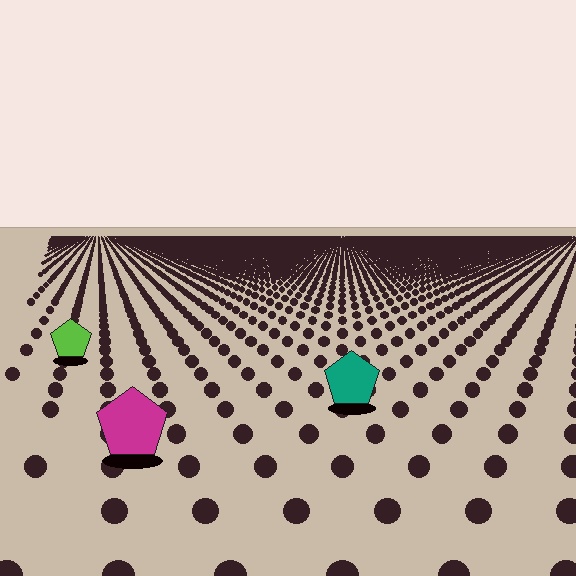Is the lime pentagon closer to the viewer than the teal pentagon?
No. The teal pentagon is closer — you can tell from the texture gradient: the ground texture is coarser near it.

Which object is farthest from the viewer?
The lime pentagon is farthest from the viewer. It appears smaller and the ground texture around it is denser.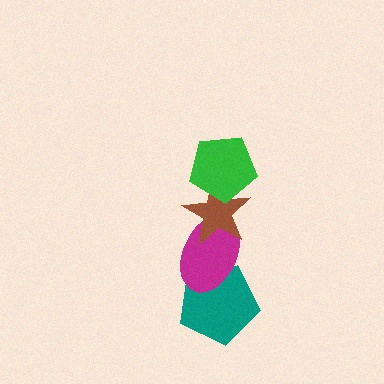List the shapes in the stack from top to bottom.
From top to bottom: the green pentagon, the brown star, the magenta ellipse, the teal pentagon.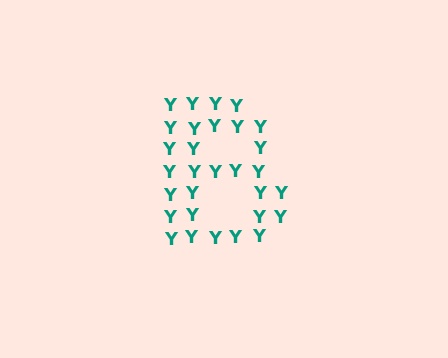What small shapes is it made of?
It is made of small letter Y's.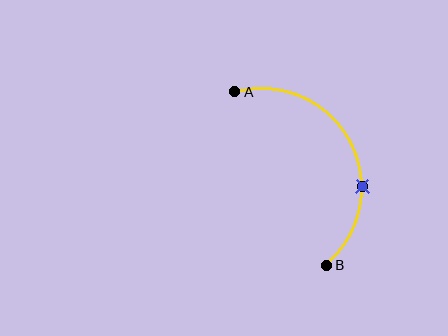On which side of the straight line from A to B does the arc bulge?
The arc bulges to the right of the straight line connecting A and B.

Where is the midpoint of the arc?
The arc midpoint is the point on the curve farthest from the straight line joining A and B. It sits to the right of that line.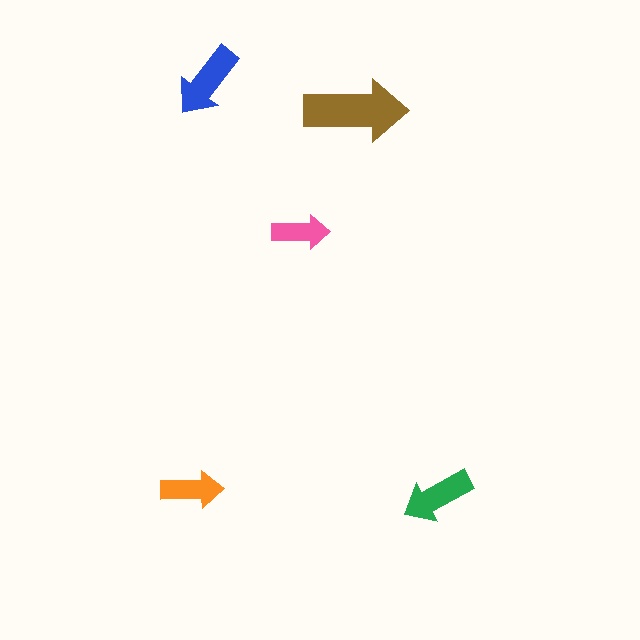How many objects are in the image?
There are 5 objects in the image.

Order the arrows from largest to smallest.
the brown one, the blue one, the green one, the orange one, the pink one.